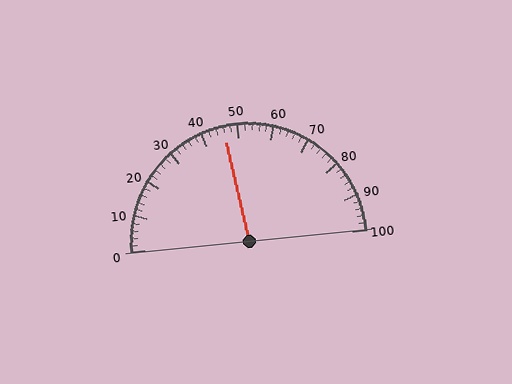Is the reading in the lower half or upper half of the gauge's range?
The reading is in the lower half of the range (0 to 100).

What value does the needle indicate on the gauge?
The needle indicates approximately 46.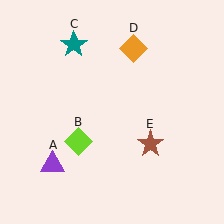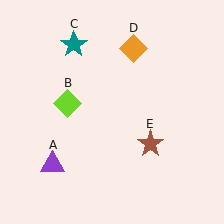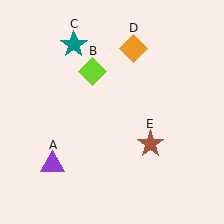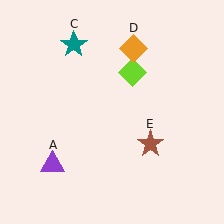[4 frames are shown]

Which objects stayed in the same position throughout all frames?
Purple triangle (object A) and teal star (object C) and orange diamond (object D) and brown star (object E) remained stationary.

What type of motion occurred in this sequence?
The lime diamond (object B) rotated clockwise around the center of the scene.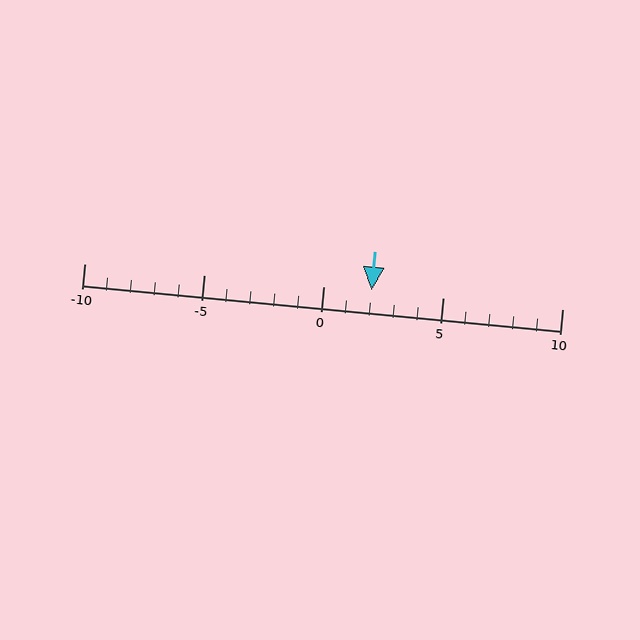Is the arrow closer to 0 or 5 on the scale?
The arrow is closer to 0.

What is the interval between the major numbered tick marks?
The major tick marks are spaced 5 units apart.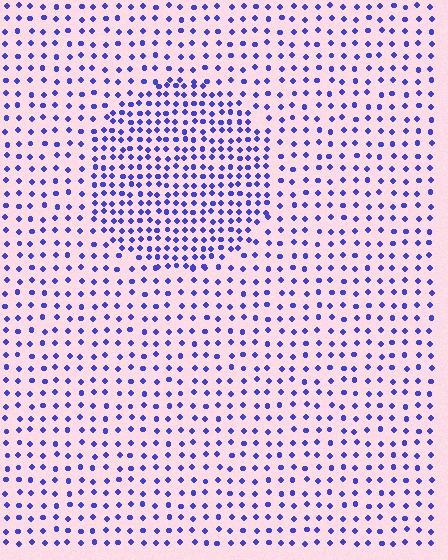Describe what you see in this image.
The image contains small blue elements arranged at two different densities. A circle-shaped region is visible where the elements are more densely packed than the surrounding area.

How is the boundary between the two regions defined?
The boundary is defined by a change in element density (approximately 1.9x ratio). All elements are the same color, size, and shape.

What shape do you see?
I see a circle.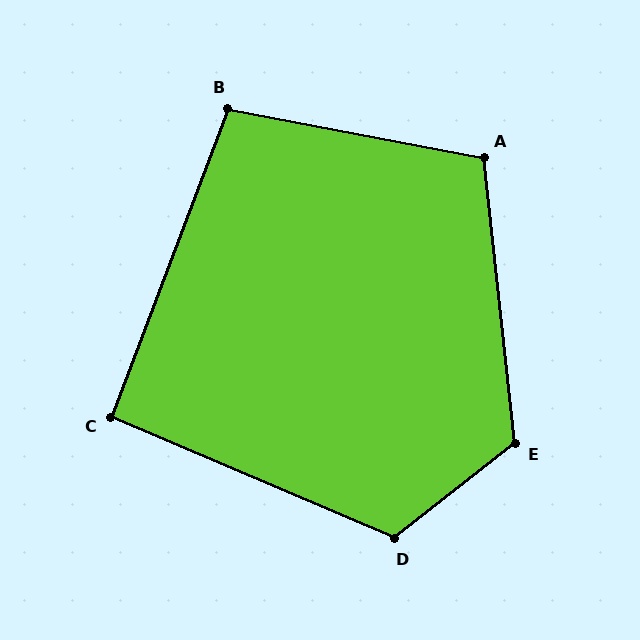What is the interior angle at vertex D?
Approximately 119 degrees (obtuse).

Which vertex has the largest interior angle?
E, at approximately 122 degrees.